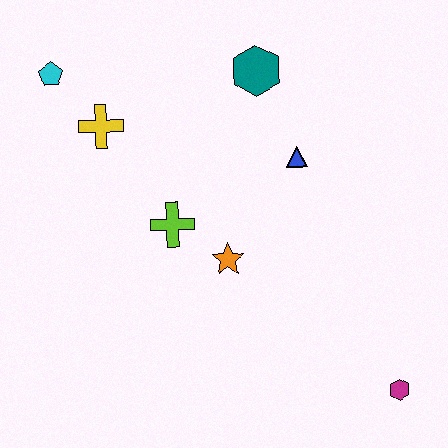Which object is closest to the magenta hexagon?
The orange star is closest to the magenta hexagon.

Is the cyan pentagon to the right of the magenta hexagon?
No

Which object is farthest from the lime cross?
The magenta hexagon is farthest from the lime cross.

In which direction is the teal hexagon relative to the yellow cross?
The teal hexagon is to the right of the yellow cross.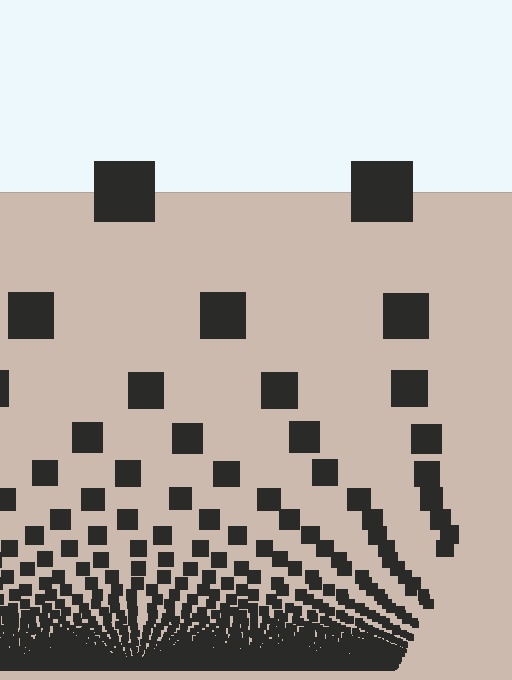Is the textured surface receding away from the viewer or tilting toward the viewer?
The surface appears to tilt toward the viewer. Texture elements get larger and sparser toward the top.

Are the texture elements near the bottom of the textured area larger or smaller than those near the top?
Smaller. The gradient is inverted — elements near the bottom are smaller and denser.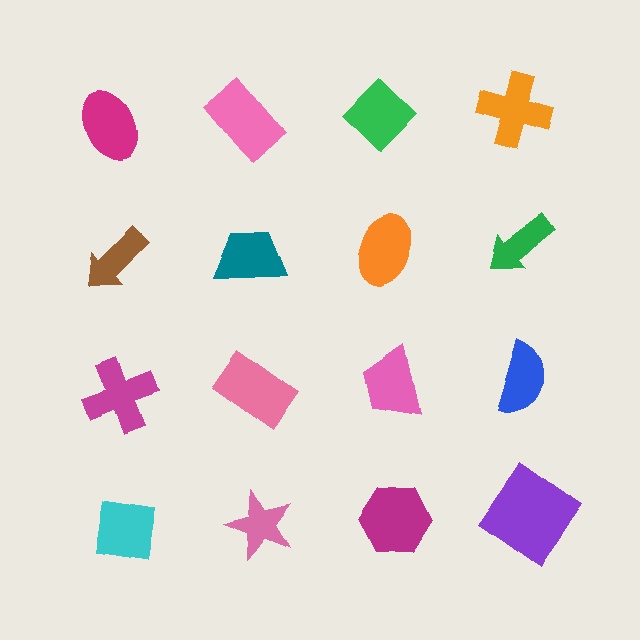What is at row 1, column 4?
An orange cross.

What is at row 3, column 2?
A pink rectangle.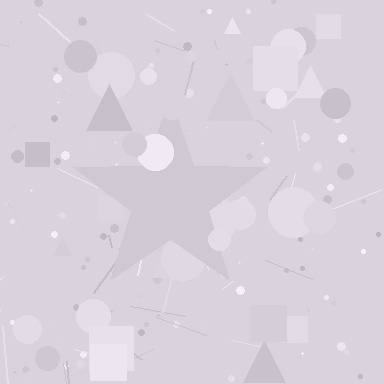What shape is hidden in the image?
A star is hidden in the image.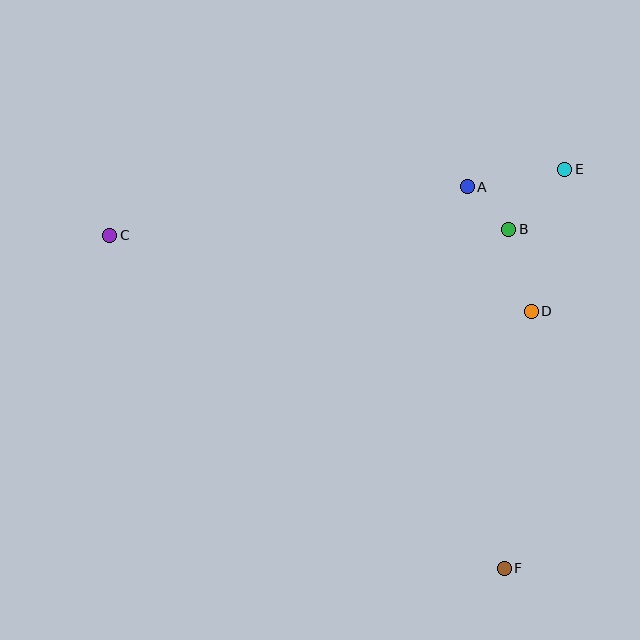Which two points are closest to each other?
Points A and B are closest to each other.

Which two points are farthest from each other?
Points C and F are farthest from each other.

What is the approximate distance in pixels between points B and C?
The distance between B and C is approximately 399 pixels.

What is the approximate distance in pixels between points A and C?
The distance between A and C is approximately 361 pixels.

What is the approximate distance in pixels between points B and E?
The distance between B and E is approximately 82 pixels.